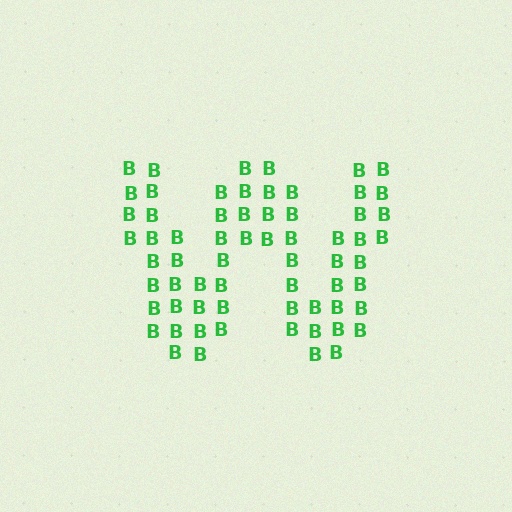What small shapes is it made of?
It is made of small letter B's.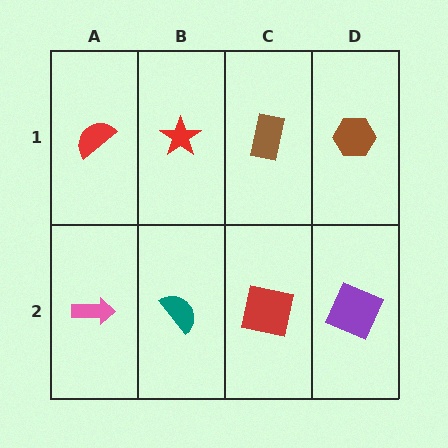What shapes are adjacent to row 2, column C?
A brown rectangle (row 1, column C), a teal semicircle (row 2, column B), a purple square (row 2, column D).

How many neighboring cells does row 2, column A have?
2.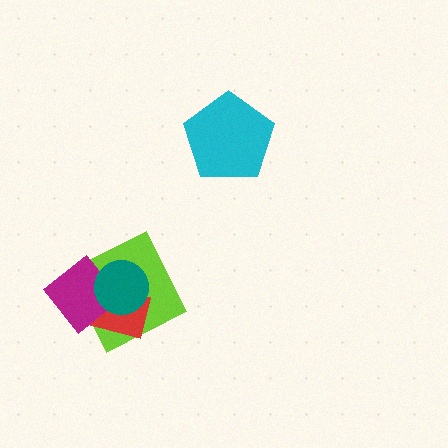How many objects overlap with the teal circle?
3 objects overlap with the teal circle.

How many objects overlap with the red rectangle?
3 objects overlap with the red rectangle.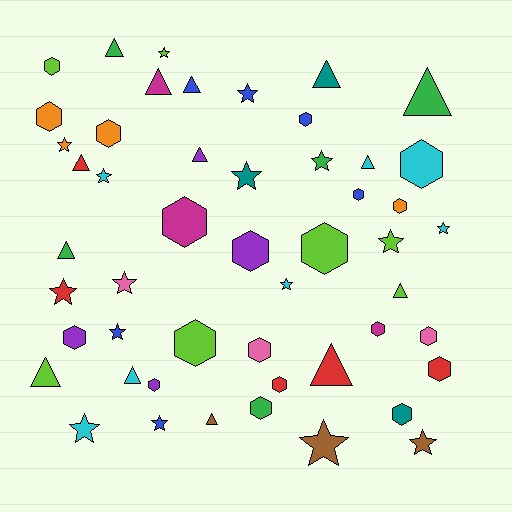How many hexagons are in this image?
There are 20 hexagons.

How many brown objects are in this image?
There are 3 brown objects.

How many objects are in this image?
There are 50 objects.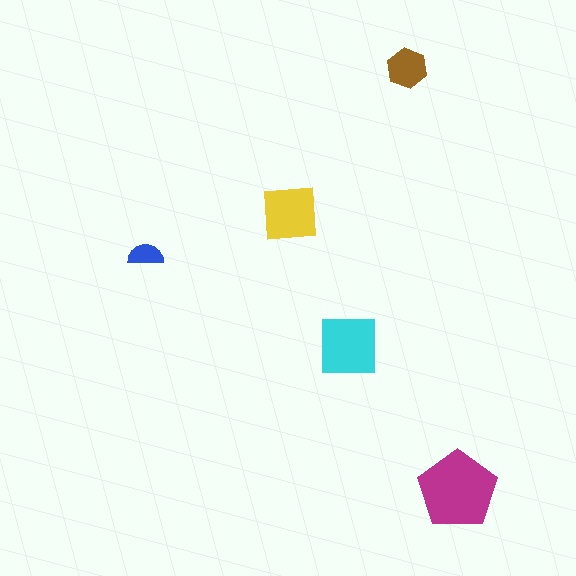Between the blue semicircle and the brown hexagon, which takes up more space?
The brown hexagon.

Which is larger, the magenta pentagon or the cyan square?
The magenta pentagon.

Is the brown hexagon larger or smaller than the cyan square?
Smaller.